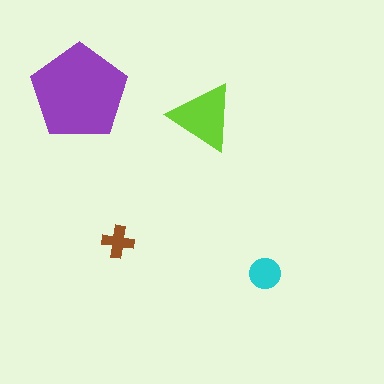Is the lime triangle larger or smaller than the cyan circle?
Larger.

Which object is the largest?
The purple pentagon.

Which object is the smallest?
The brown cross.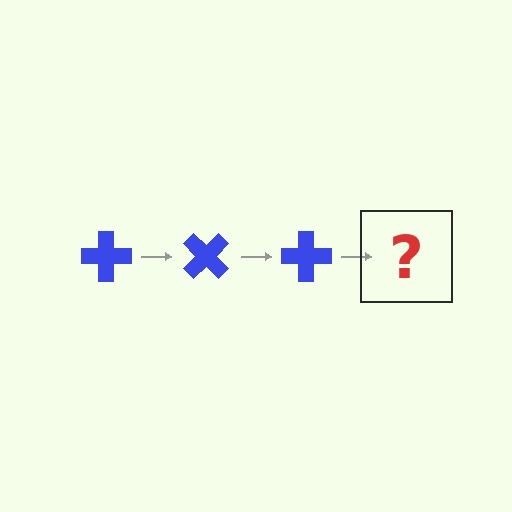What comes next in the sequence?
The next element should be a blue cross rotated 135 degrees.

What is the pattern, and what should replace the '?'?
The pattern is that the cross rotates 45 degrees each step. The '?' should be a blue cross rotated 135 degrees.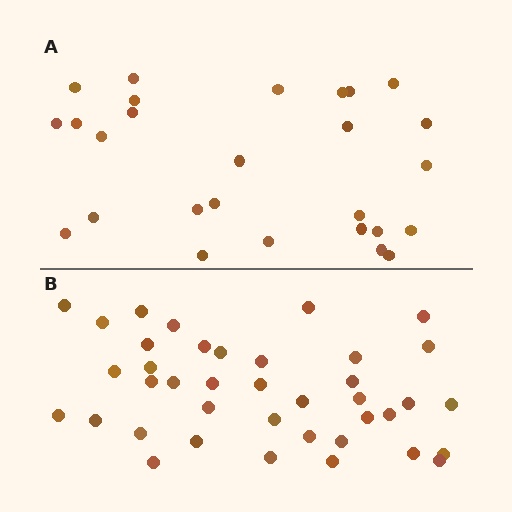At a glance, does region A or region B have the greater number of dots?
Region B (the bottom region) has more dots.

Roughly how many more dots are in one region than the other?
Region B has roughly 12 or so more dots than region A.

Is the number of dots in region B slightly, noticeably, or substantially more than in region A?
Region B has noticeably more, but not dramatically so. The ratio is roughly 1.4 to 1.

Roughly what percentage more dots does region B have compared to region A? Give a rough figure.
About 45% more.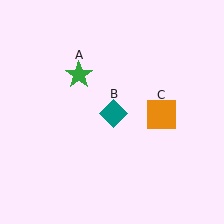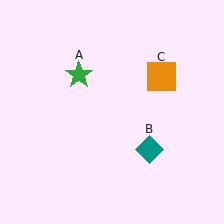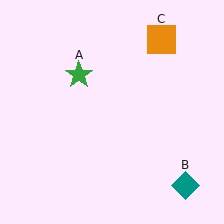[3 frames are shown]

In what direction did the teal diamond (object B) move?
The teal diamond (object B) moved down and to the right.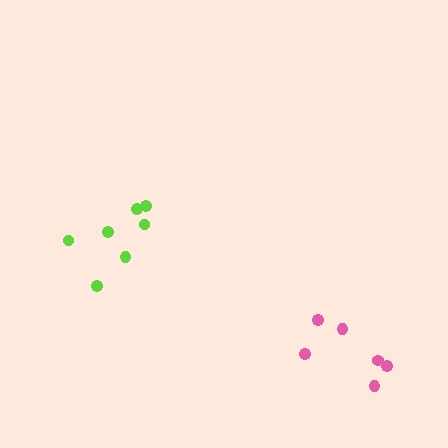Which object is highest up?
The lime cluster is topmost.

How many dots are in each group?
Group 1: 7 dots, Group 2: 6 dots (13 total).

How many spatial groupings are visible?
There are 2 spatial groupings.